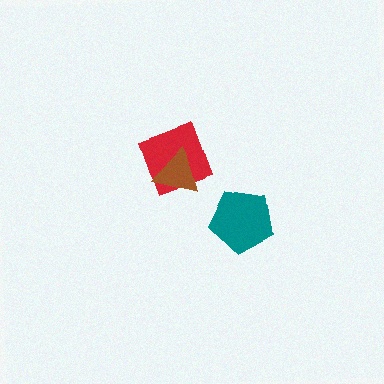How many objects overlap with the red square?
1 object overlaps with the red square.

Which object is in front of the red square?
The brown triangle is in front of the red square.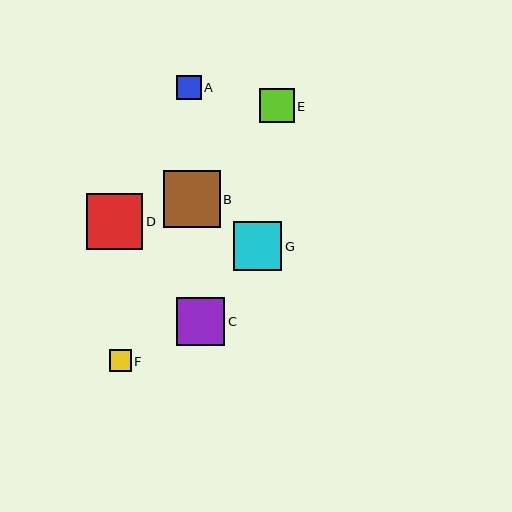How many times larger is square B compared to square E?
Square B is approximately 1.6 times the size of square E.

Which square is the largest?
Square B is the largest with a size of approximately 57 pixels.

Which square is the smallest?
Square F is the smallest with a size of approximately 22 pixels.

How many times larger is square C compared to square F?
Square C is approximately 2.2 times the size of square F.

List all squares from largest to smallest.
From largest to smallest: B, D, G, C, E, A, F.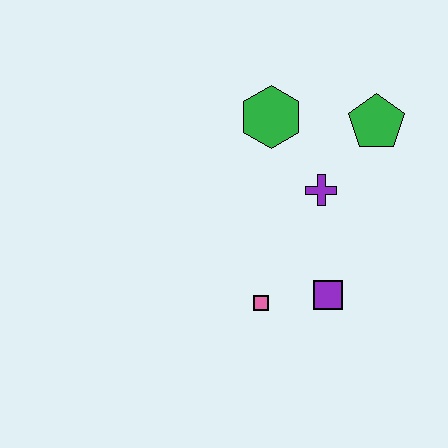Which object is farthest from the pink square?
The green pentagon is farthest from the pink square.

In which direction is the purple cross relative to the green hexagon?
The purple cross is below the green hexagon.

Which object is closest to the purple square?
The pink square is closest to the purple square.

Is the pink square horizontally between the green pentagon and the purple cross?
No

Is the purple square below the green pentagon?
Yes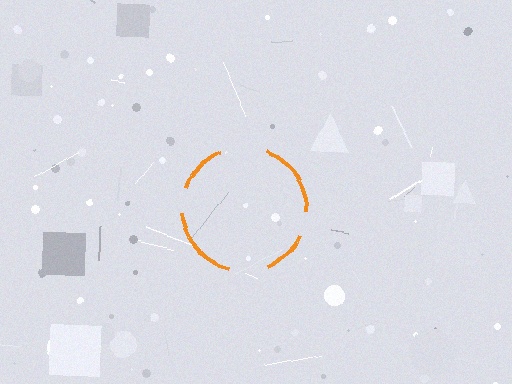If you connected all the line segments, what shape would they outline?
They would outline a circle.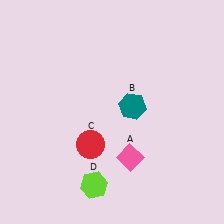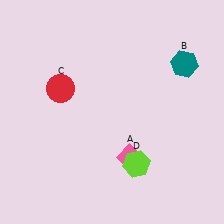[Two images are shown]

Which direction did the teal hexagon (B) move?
The teal hexagon (B) moved right.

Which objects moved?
The objects that moved are: the teal hexagon (B), the red circle (C), the lime hexagon (D).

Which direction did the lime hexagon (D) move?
The lime hexagon (D) moved right.